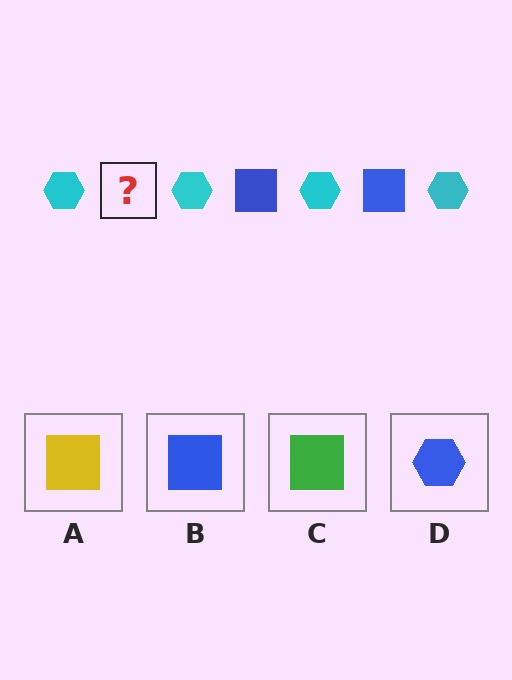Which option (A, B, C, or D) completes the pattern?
B.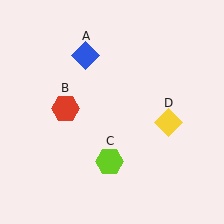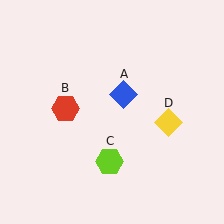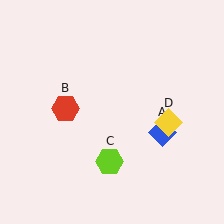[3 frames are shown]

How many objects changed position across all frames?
1 object changed position: blue diamond (object A).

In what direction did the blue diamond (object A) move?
The blue diamond (object A) moved down and to the right.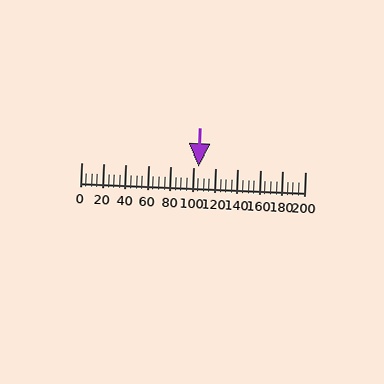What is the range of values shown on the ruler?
The ruler shows values from 0 to 200.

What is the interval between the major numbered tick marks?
The major tick marks are spaced 20 units apart.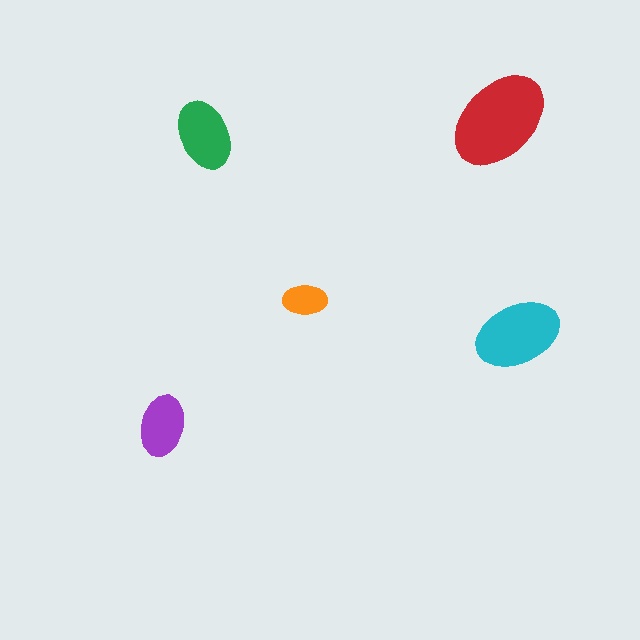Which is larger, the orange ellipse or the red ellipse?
The red one.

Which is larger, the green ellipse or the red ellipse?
The red one.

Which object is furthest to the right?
The cyan ellipse is rightmost.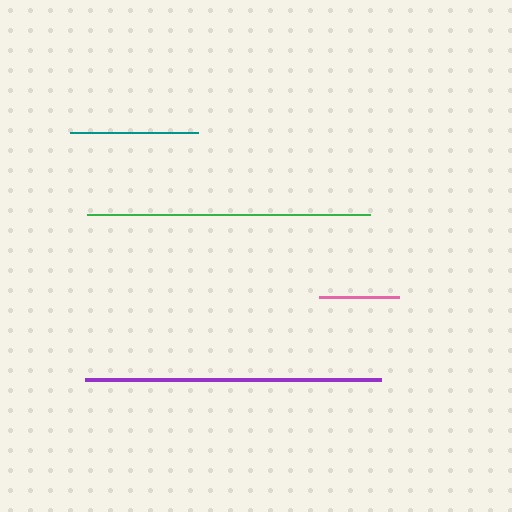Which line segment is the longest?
The purple line is the longest at approximately 296 pixels.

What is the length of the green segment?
The green segment is approximately 283 pixels long.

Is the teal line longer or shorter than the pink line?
The teal line is longer than the pink line.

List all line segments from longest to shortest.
From longest to shortest: purple, green, teal, pink.